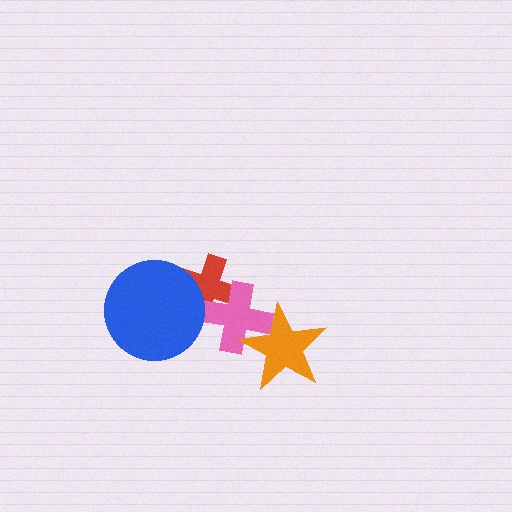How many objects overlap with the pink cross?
2 objects overlap with the pink cross.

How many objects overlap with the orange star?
1 object overlaps with the orange star.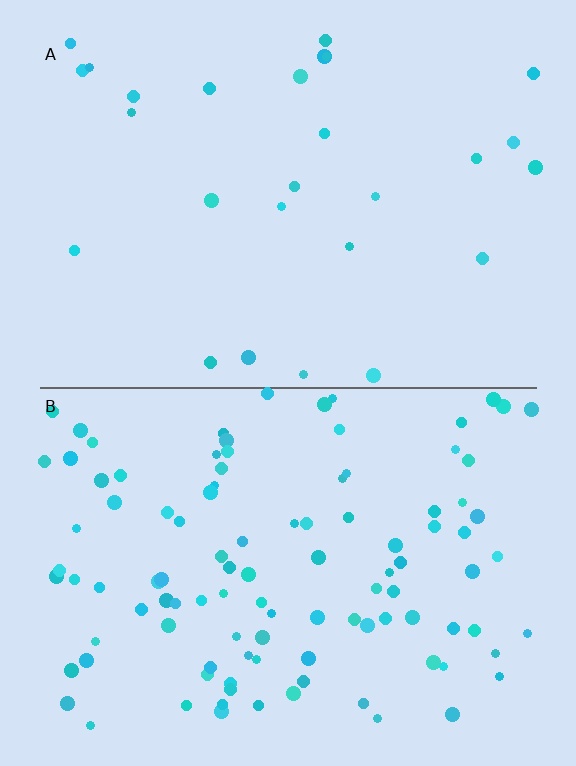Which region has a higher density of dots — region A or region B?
B (the bottom).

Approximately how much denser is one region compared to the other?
Approximately 3.9× — region B over region A.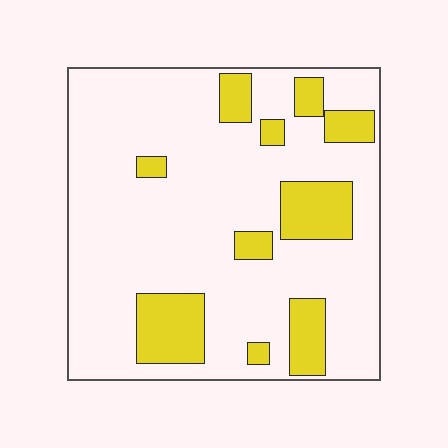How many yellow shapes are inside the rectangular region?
10.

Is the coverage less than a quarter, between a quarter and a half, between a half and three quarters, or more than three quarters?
Less than a quarter.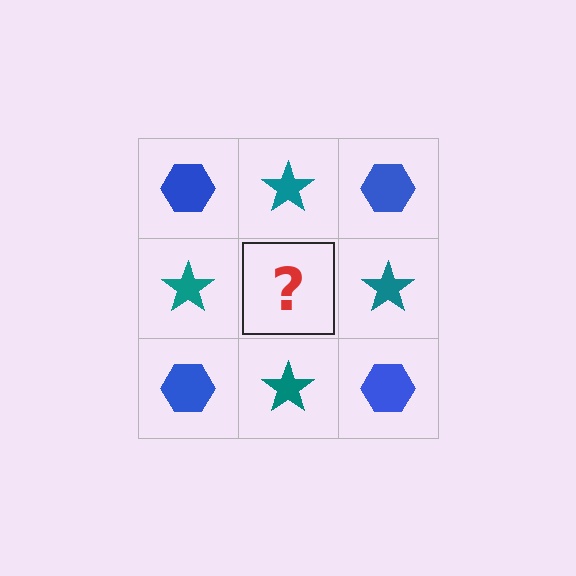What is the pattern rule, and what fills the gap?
The rule is that it alternates blue hexagon and teal star in a checkerboard pattern. The gap should be filled with a blue hexagon.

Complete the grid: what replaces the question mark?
The question mark should be replaced with a blue hexagon.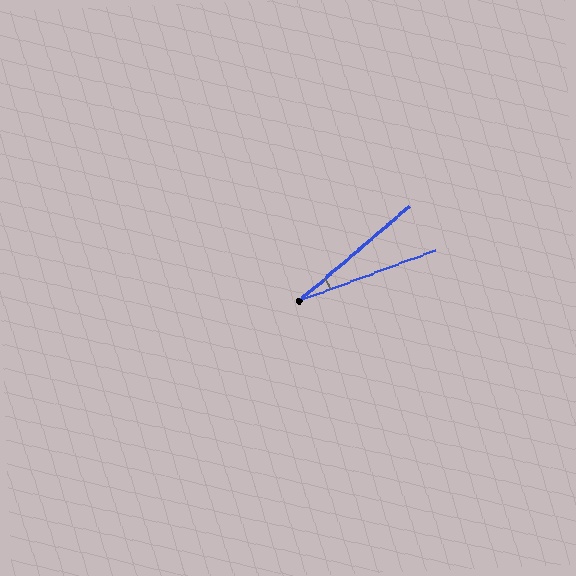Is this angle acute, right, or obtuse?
It is acute.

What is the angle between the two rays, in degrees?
Approximately 20 degrees.